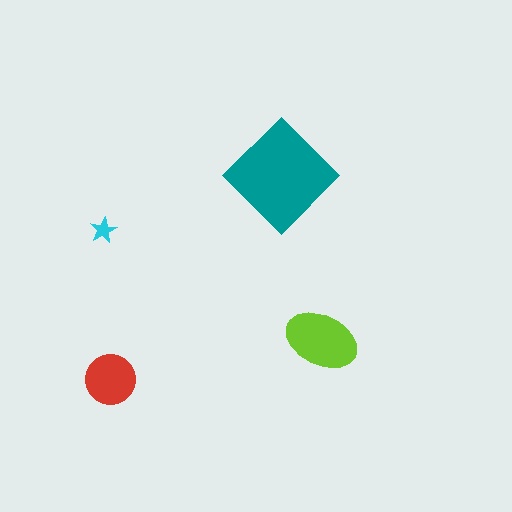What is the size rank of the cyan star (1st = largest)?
4th.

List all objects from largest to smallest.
The teal diamond, the lime ellipse, the red circle, the cyan star.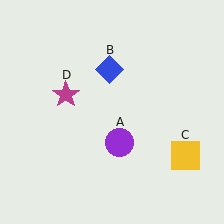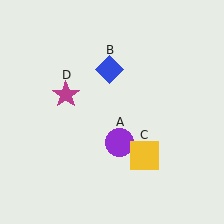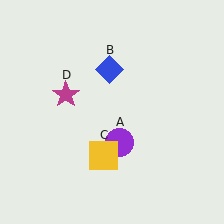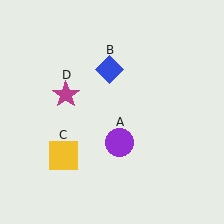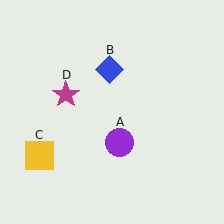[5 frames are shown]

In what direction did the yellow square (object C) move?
The yellow square (object C) moved left.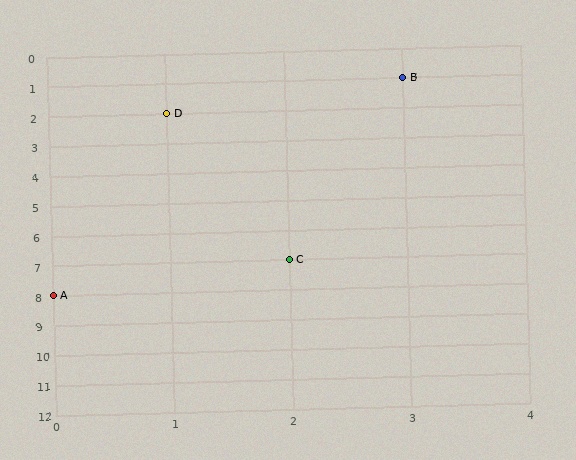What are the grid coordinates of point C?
Point C is at grid coordinates (2, 7).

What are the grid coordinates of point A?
Point A is at grid coordinates (0, 8).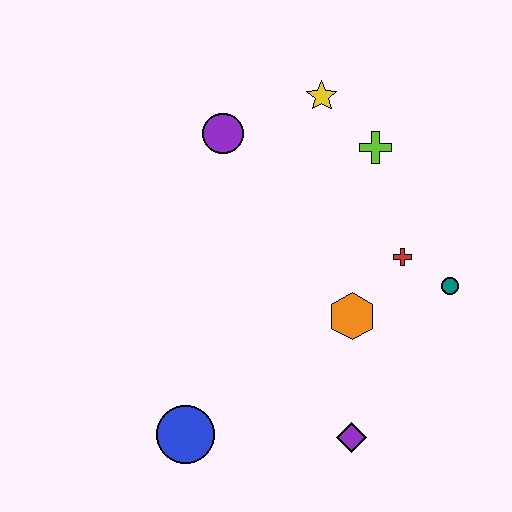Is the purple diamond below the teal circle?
Yes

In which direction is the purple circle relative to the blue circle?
The purple circle is above the blue circle.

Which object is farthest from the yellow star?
The blue circle is farthest from the yellow star.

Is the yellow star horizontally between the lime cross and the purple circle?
Yes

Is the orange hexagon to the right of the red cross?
No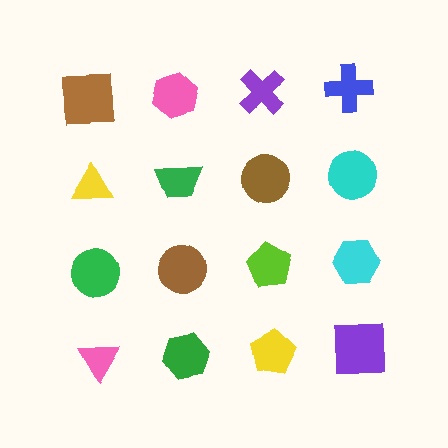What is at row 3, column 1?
A green circle.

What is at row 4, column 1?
A pink triangle.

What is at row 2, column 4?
A cyan circle.